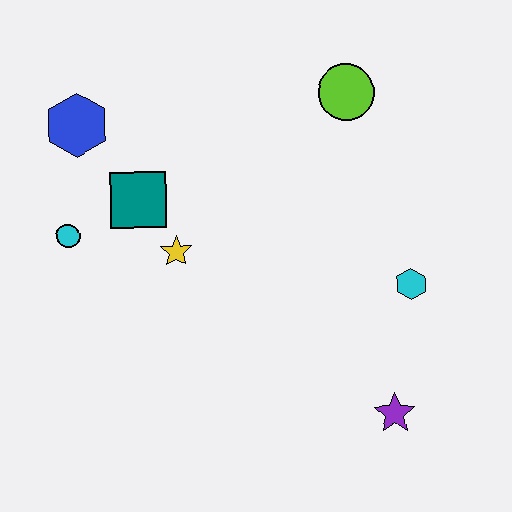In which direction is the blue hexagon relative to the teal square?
The blue hexagon is above the teal square.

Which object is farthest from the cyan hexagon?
The blue hexagon is farthest from the cyan hexagon.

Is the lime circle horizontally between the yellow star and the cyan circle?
No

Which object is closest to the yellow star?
The teal square is closest to the yellow star.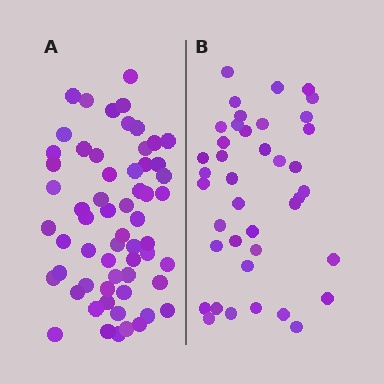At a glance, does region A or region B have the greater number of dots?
Region A (the left region) has more dots.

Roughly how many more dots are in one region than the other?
Region A has approximately 20 more dots than region B.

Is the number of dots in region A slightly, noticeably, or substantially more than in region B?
Region A has substantially more. The ratio is roughly 1.5 to 1.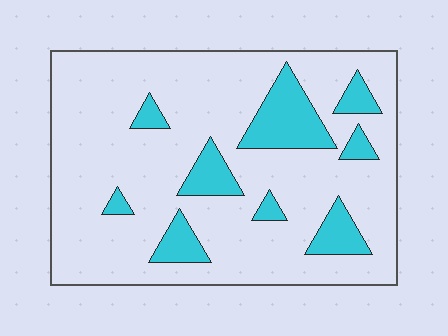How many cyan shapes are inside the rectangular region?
9.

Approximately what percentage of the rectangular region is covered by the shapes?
Approximately 20%.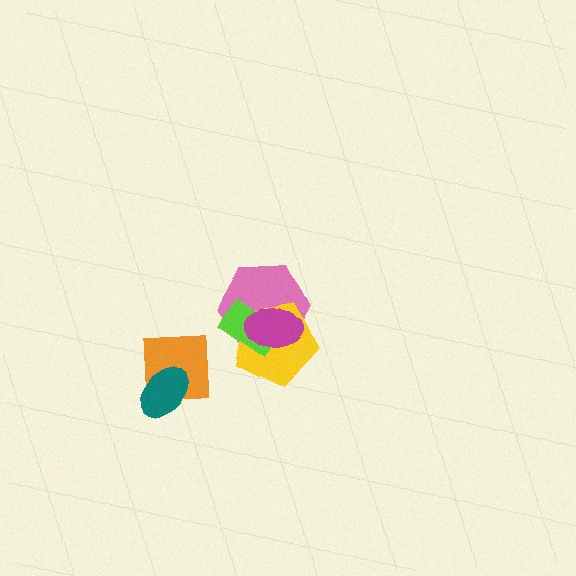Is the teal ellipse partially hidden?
No, no other shape covers it.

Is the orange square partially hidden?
Yes, it is partially covered by another shape.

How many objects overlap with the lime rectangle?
3 objects overlap with the lime rectangle.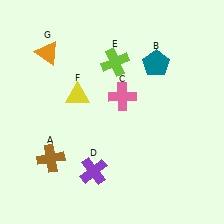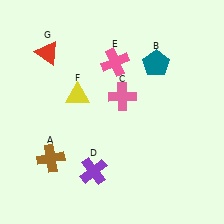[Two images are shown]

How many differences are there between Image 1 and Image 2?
There are 2 differences between the two images.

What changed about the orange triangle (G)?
In Image 1, G is orange. In Image 2, it changed to red.